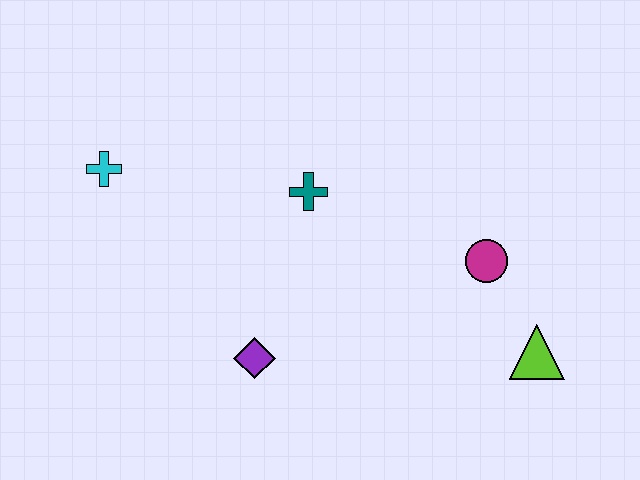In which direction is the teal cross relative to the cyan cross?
The teal cross is to the right of the cyan cross.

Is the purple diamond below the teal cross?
Yes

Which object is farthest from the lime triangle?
The cyan cross is farthest from the lime triangle.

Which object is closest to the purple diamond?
The teal cross is closest to the purple diamond.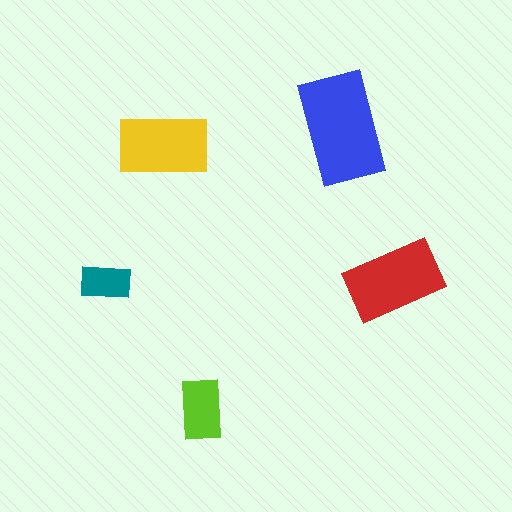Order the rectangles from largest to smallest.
the blue one, the red one, the yellow one, the lime one, the teal one.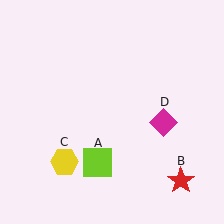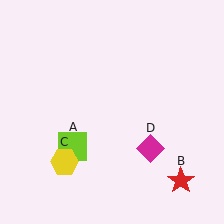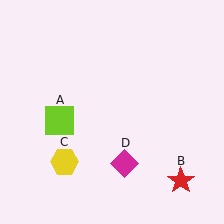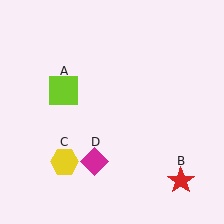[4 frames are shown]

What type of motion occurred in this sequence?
The lime square (object A), magenta diamond (object D) rotated clockwise around the center of the scene.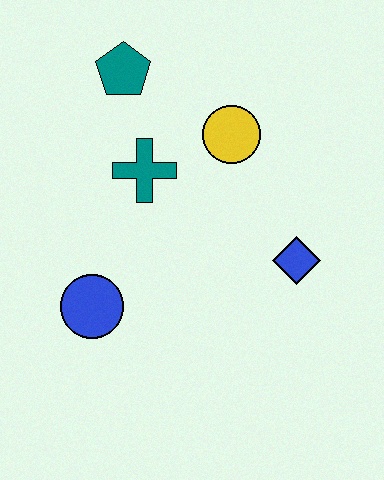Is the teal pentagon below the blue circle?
No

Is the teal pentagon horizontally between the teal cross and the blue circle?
Yes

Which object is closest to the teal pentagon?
The teal cross is closest to the teal pentagon.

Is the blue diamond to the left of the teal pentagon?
No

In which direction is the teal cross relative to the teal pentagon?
The teal cross is below the teal pentagon.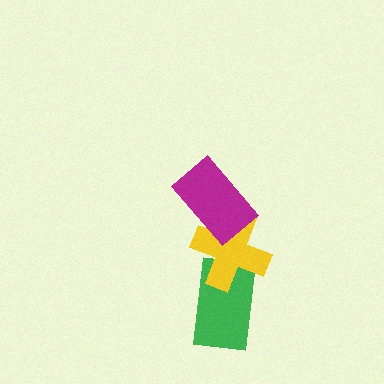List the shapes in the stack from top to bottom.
From top to bottom: the magenta rectangle, the yellow cross, the green rectangle.